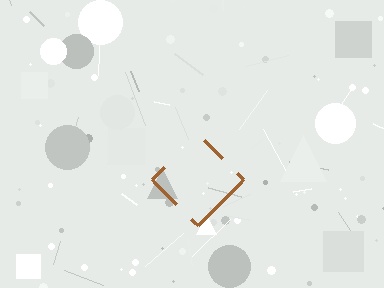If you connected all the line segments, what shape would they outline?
They would outline a diamond.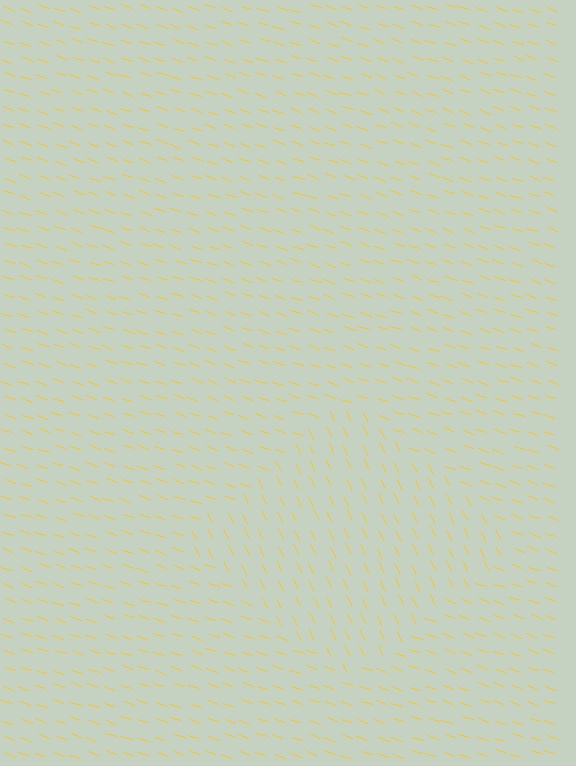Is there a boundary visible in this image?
Yes, there is a texture boundary formed by a change in line orientation.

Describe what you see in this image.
The image is filled with small yellow line segments. A diamond region in the image has lines oriented differently from the surrounding lines, creating a visible texture boundary.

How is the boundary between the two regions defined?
The boundary is defined purely by a change in line orientation (approximately 45 degrees difference). All lines are the same color and thickness.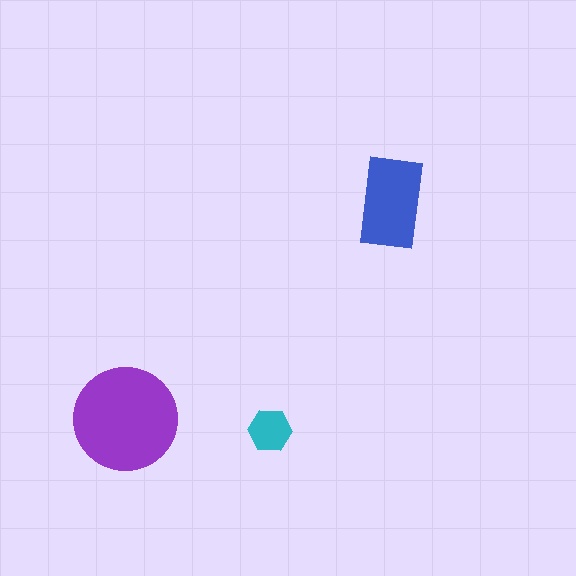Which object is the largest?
The purple circle.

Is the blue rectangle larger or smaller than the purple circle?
Smaller.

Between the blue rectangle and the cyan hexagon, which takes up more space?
The blue rectangle.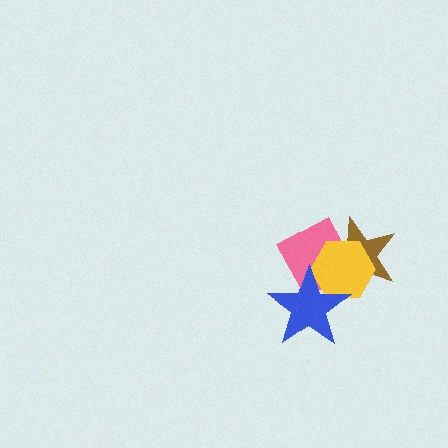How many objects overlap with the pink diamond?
3 objects overlap with the pink diamond.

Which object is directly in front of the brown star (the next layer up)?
The pink diamond is directly in front of the brown star.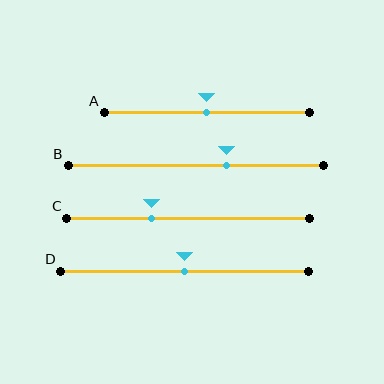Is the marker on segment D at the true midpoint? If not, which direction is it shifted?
Yes, the marker on segment D is at the true midpoint.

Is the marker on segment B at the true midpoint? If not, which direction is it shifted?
No, the marker on segment B is shifted to the right by about 12% of the segment length.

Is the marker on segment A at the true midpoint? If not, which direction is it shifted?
Yes, the marker on segment A is at the true midpoint.